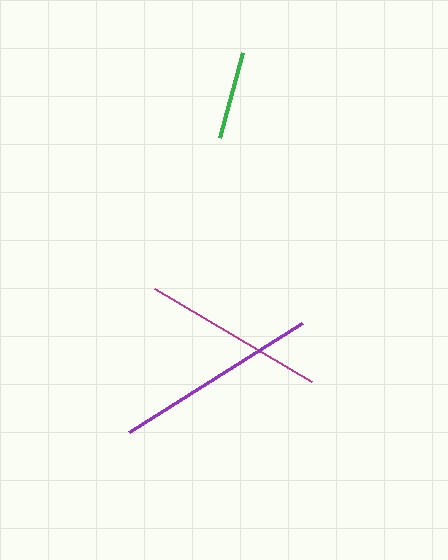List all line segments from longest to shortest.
From longest to shortest: purple, magenta, green.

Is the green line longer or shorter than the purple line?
The purple line is longer than the green line.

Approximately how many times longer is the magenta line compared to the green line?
The magenta line is approximately 2.1 times the length of the green line.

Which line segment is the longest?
The purple line is the longest at approximately 204 pixels.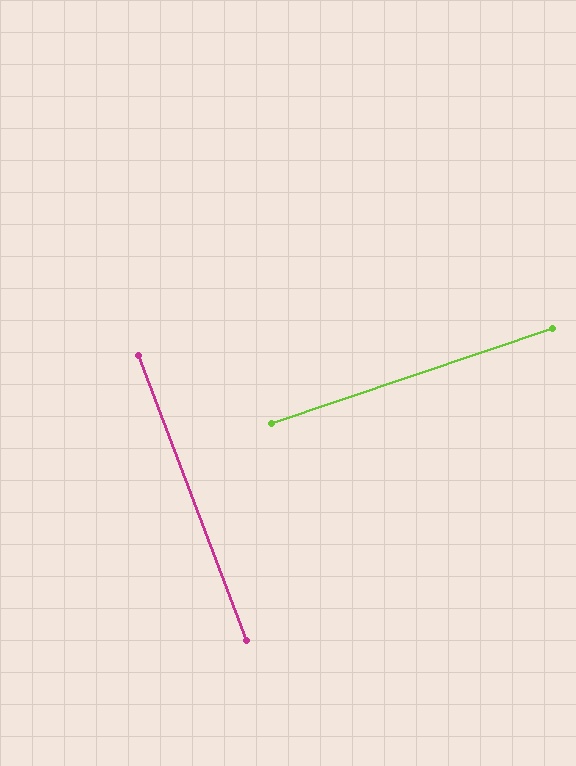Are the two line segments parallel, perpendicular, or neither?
Perpendicular — they meet at approximately 88°.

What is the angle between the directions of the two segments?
Approximately 88 degrees.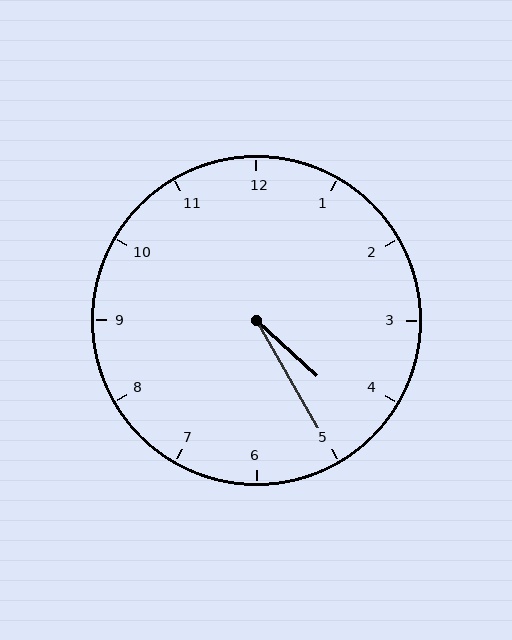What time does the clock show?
4:25.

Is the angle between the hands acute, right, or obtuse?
It is acute.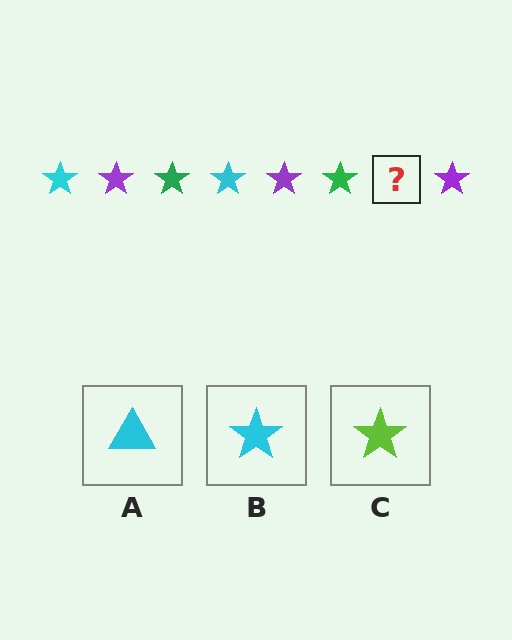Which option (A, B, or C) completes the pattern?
B.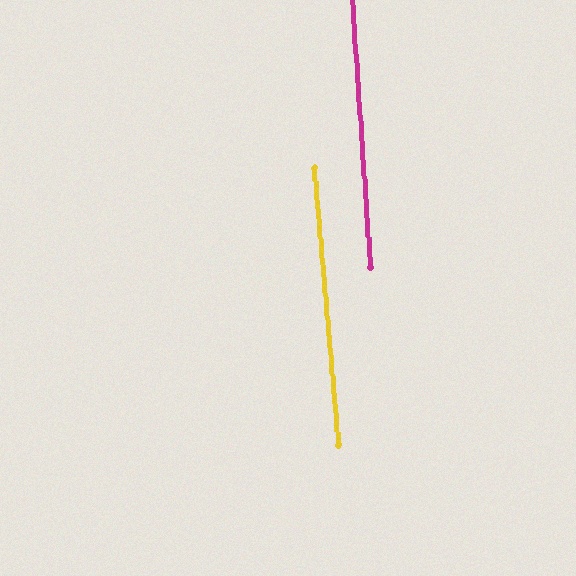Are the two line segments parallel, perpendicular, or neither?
Parallel — their directions differ by only 1.0°.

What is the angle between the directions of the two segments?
Approximately 1 degree.